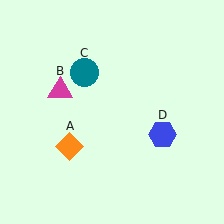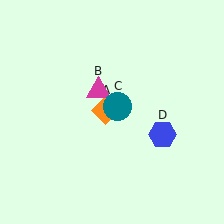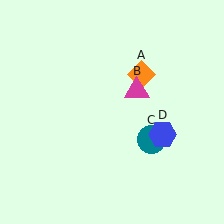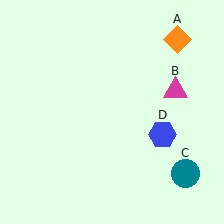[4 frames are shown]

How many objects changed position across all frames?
3 objects changed position: orange diamond (object A), magenta triangle (object B), teal circle (object C).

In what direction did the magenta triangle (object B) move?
The magenta triangle (object B) moved right.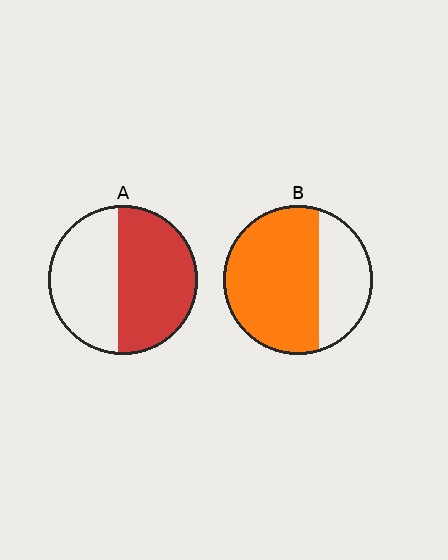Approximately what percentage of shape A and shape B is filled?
A is approximately 55% and B is approximately 70%.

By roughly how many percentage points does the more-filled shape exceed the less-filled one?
By roughly 15 percentage points (B over A).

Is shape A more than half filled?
Yes.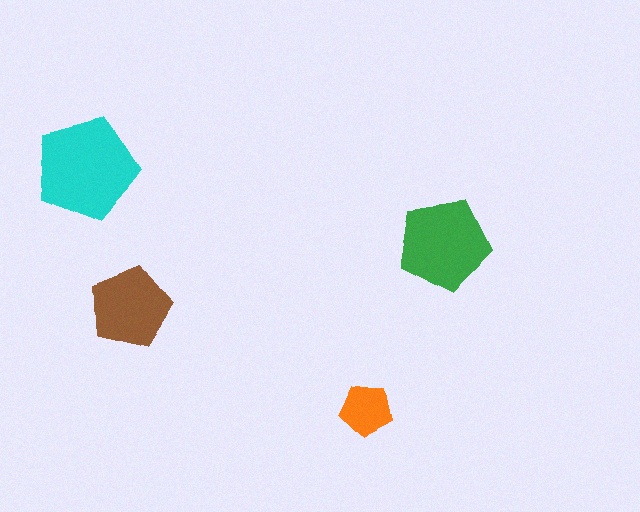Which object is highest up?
The cyan pentagon is topmost.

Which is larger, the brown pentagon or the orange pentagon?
The brown one.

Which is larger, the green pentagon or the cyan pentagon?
The cyan one.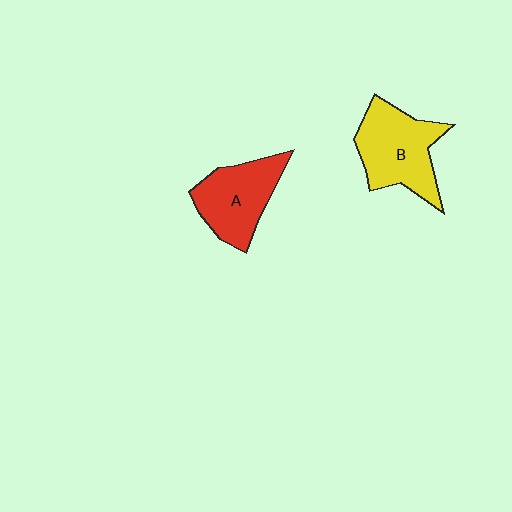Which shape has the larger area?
Shape B (yellow).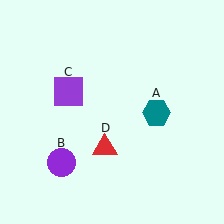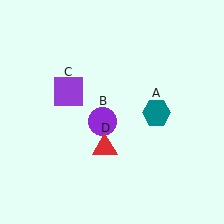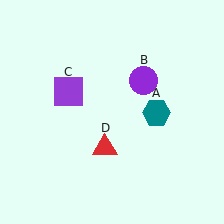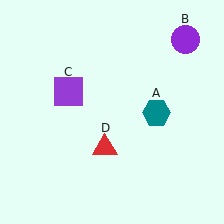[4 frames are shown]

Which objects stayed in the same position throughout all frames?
Teal hexagon (object A) and purple square (object C) and red triangle (object D) remained stationary.